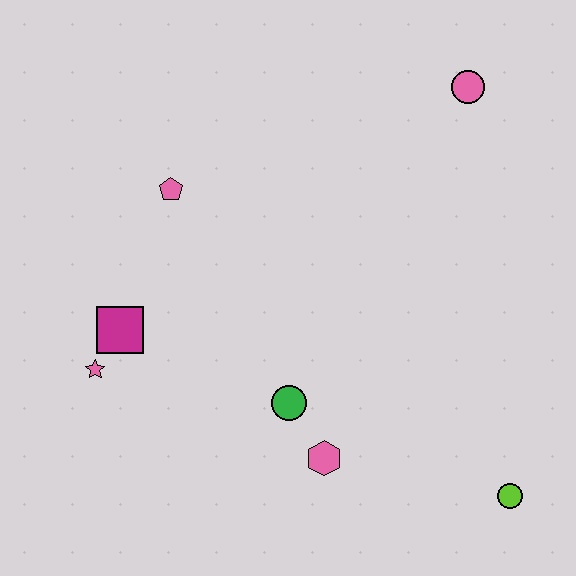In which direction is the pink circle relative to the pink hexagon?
The pink circle is above the pink hexagon.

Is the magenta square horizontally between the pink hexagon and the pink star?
Yes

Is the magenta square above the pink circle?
No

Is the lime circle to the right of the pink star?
Yes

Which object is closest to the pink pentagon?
The magenta square is closest to the pink pentagon.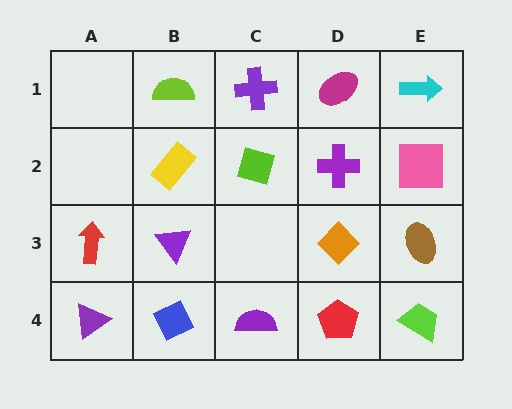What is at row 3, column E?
A brown ellipse.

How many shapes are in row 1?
4 shapes.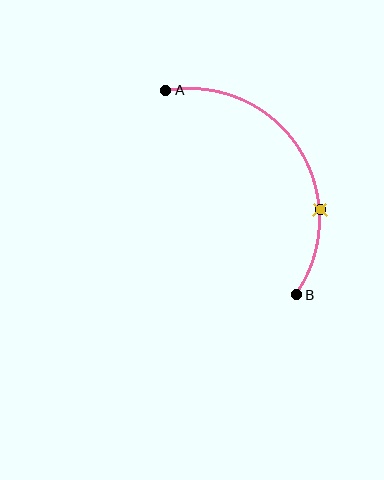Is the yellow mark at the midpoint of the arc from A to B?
No. The yellow mark lies on the arc but is closer to endpoint B. The arc midpoint would be at the point on the curve equidistant along the arc from both A and B.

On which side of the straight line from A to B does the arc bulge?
The arc bulges to the right of the straight line connecting A and B.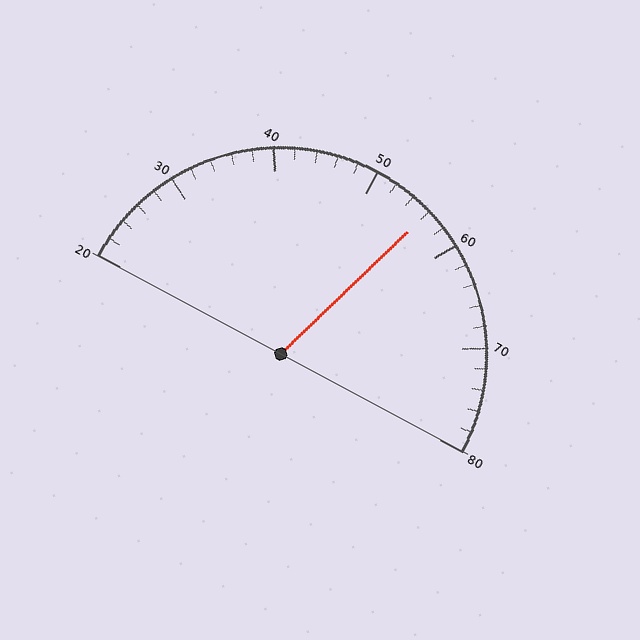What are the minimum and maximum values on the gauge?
The gauge ranges from 20 to 80.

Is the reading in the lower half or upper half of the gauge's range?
The reading is in the upper half of the range (20 to 80).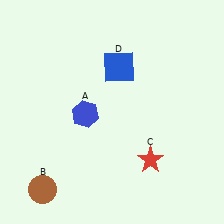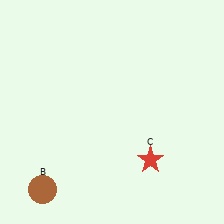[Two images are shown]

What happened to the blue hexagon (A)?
The blue hexagon (A) was removed in Image 2. It was in the bottom-left area of Image 1.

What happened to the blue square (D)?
The blue square (D) was removed in Image 2. It was in the top-right area of Image 1.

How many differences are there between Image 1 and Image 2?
There are 2 differences between the two images.